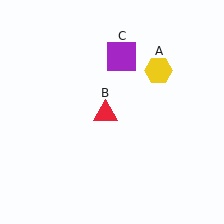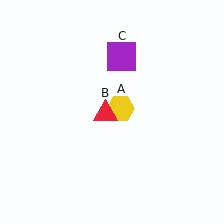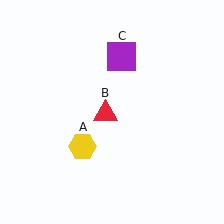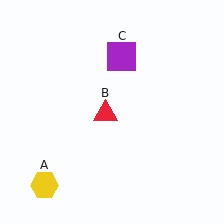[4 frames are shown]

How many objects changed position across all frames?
1 object changed position: yellow hexagon (object A).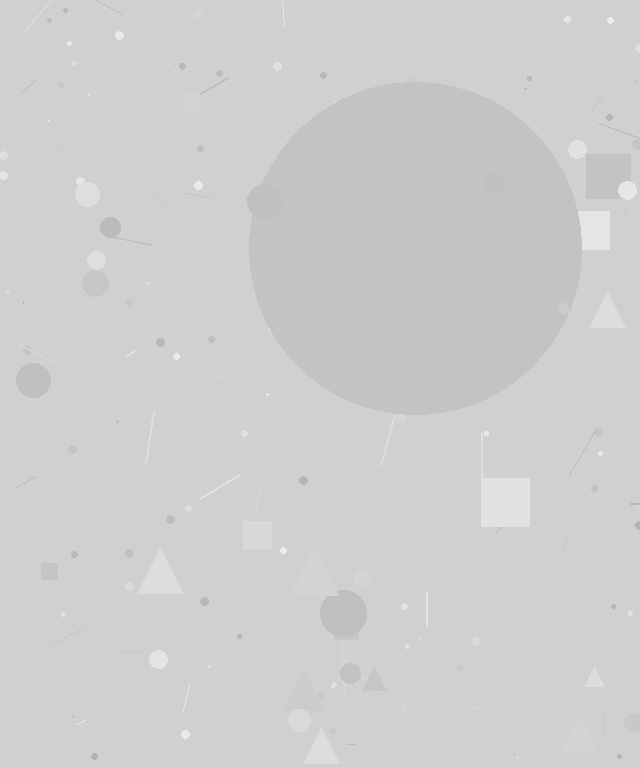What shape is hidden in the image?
A circle is hidden in the image.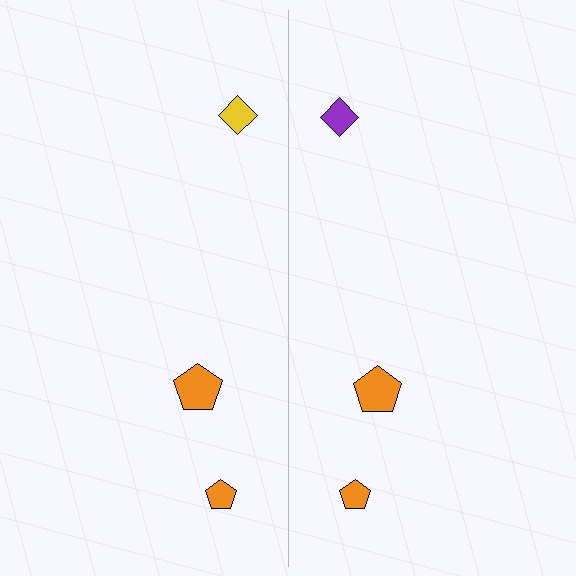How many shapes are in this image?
There are 6 shapes in this image.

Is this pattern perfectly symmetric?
No, the pattern is not perfectly symmetric. The purple diamond on the right side breaks the symmetry — its mirror counterpart is yellow.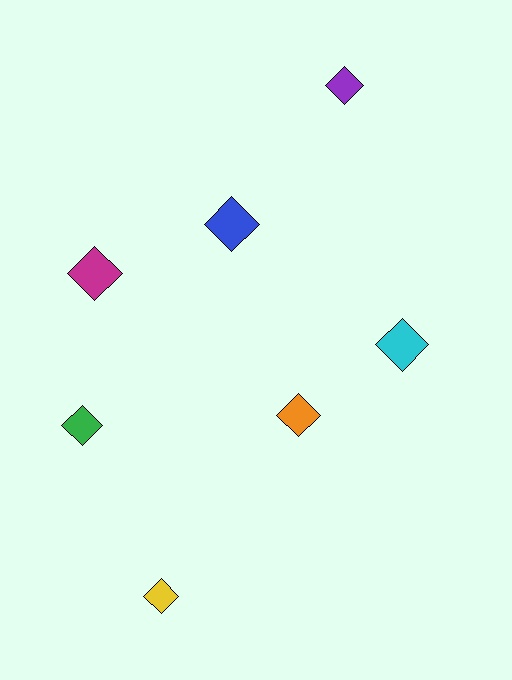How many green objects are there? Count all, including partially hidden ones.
There is 1 green object.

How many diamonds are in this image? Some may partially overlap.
There are 7 diamonds.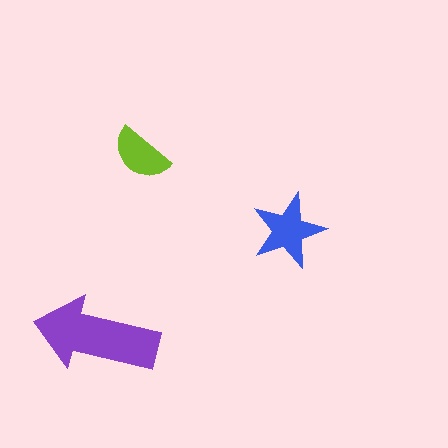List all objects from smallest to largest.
The lime semicircle, the blue star, the purple arrow.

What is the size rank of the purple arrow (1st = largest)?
1st.